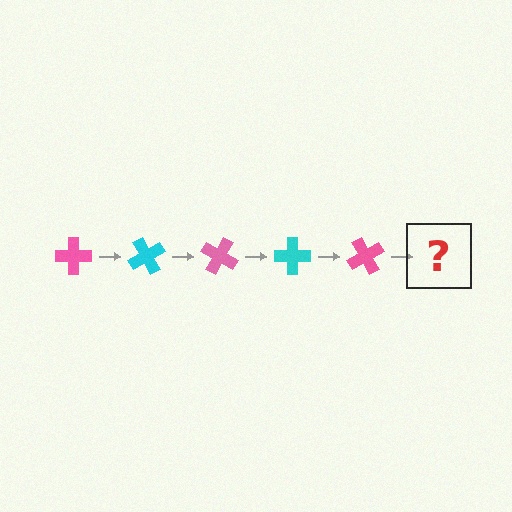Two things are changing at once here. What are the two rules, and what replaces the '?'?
The two rules are that it rotates 60 degrees each step and the color cycles through pink and cyan. The '?' should be a cyan cross, rotated 300 degrees from the start.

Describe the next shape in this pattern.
It should be a cyan cross, rotated 300 degrees from the start.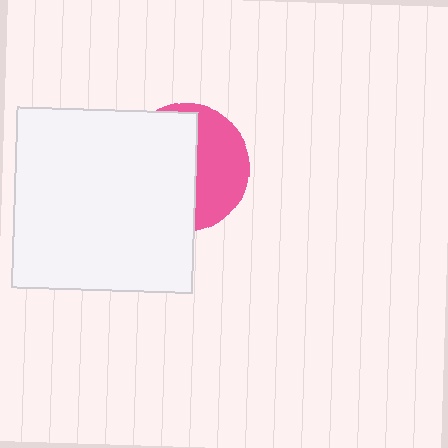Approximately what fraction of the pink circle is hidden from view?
Roughly 59% of the pink circle is hidden behind the white square.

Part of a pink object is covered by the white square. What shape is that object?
It is a circle.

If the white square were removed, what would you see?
You would see the complete pink circle.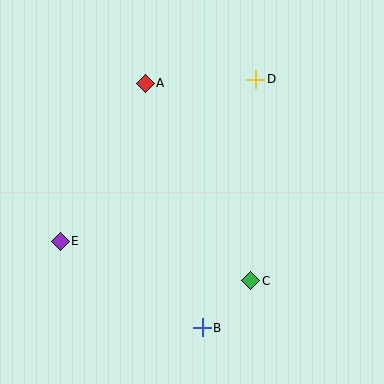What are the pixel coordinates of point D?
Point D is at (256, 79).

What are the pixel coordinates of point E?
Point E is at (60, 241).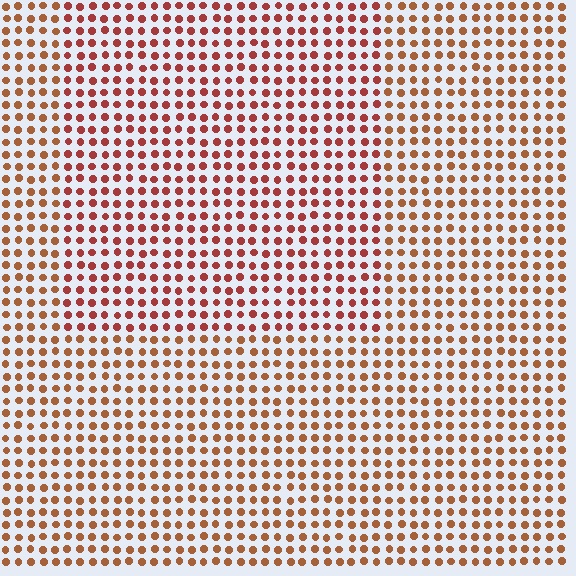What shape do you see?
I see a rectangle.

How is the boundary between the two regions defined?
The boundary is defined purely by a slight shift in hue (about 24 degrees). Spacing, size, and orientation are identical on both sides.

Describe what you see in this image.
The image is filled with small brown elements in a uniform arrangement. A rectangle-shaped region is visible where the elements are tinted to a slightly different hue, forming a subtle color boundary.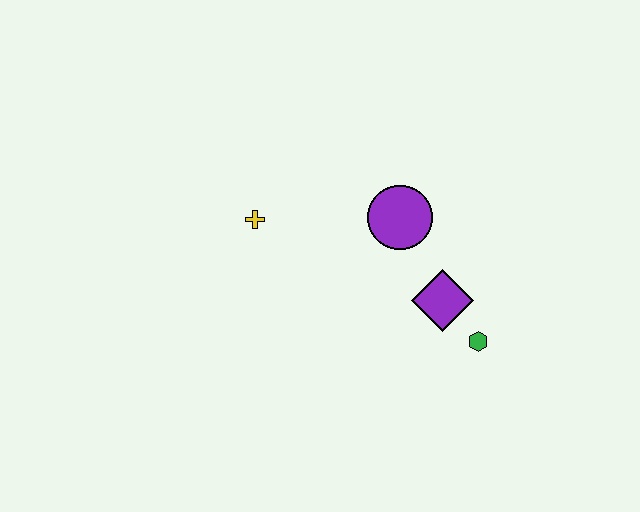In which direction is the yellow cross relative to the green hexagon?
The yellow cross is to the left of the green hexagon.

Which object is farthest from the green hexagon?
The yellow cross is farthest from the green hexagon.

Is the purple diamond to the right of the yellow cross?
Yes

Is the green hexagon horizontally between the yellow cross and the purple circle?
No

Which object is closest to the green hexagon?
The purple diamond is closest to the green hexagon.